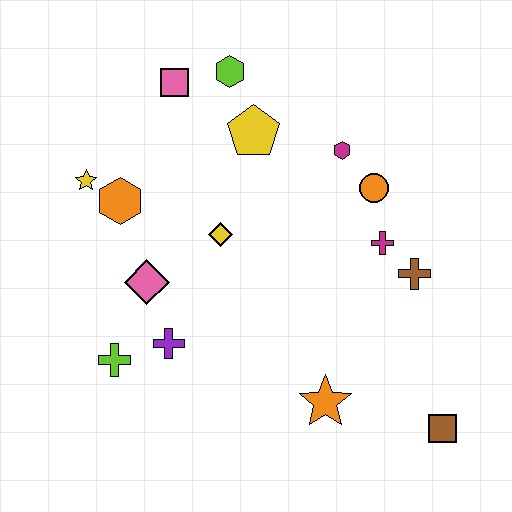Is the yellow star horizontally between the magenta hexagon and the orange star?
No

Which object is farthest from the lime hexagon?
The brown square is farthest from the lime hexagon.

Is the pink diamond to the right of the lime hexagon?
No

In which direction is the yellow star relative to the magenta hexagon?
The yellow star is to the left of the magenta hexagon.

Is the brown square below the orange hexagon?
Yes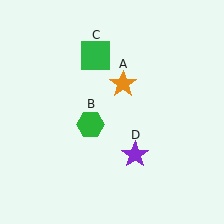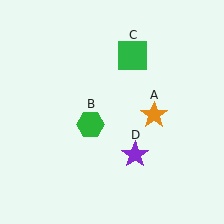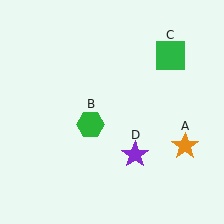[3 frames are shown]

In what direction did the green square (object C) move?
The green square (object C) moved right.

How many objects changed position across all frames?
2 objects changed position: orange star (object A), green square (object C).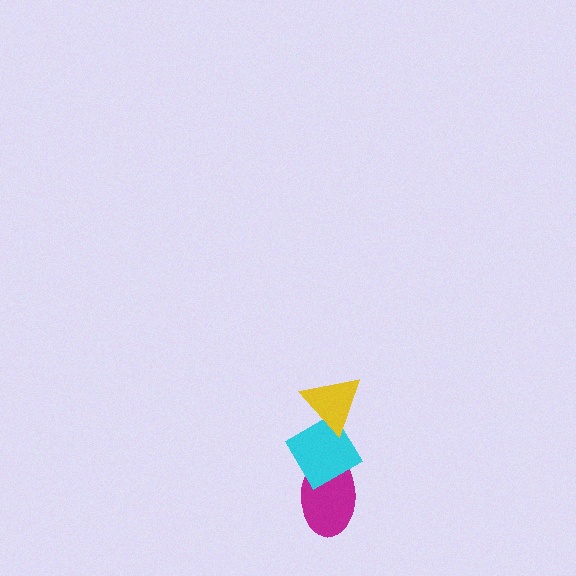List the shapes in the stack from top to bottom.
From top to bottom: the yellow triangle, the cyan diamond, the magenta ellipse.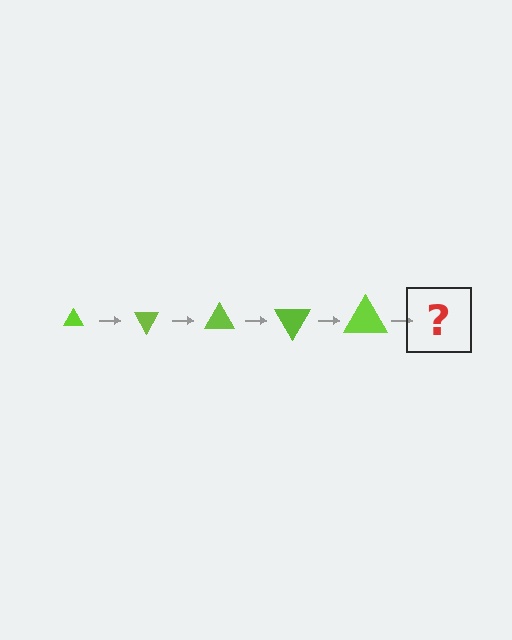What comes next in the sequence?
The next element should be a triangle, larger than the previous one and rotated 300 degrees from the start.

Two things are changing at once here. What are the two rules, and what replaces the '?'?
The two rules are that the triangle grows larger each step and it rotates 60 degrees each step. The '?' should be a triangle, larger than the previous one and rotated 300 degrees from the start.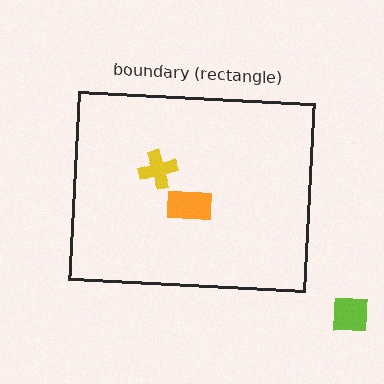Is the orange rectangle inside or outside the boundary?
Inside.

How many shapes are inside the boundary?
2 inside, 1 outside.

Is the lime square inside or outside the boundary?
Outside.